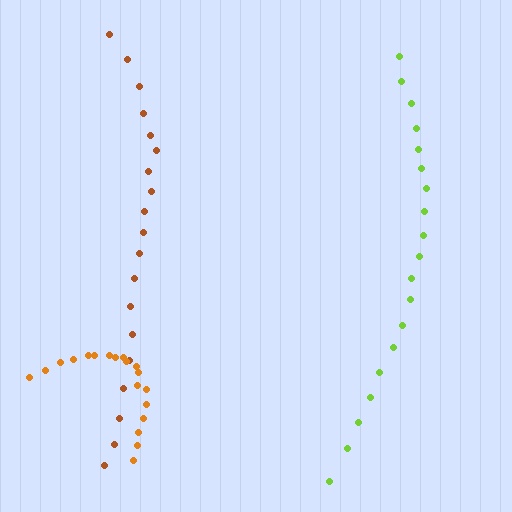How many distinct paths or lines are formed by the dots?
There are 3 distinct paths.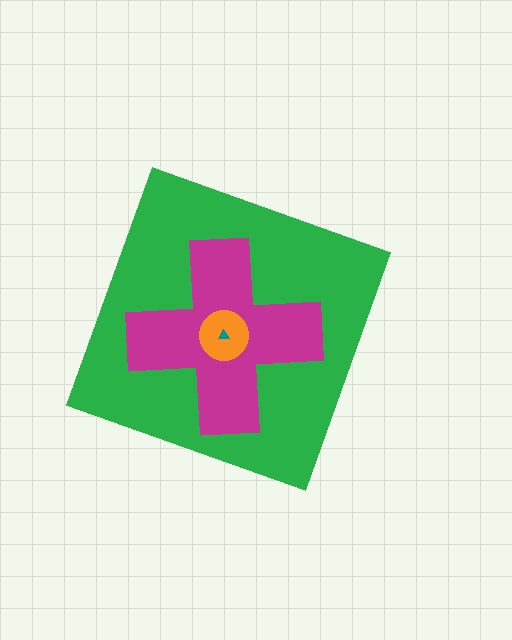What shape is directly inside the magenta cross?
The orange circle.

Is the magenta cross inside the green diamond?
Yes.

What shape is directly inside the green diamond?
The magenta cross.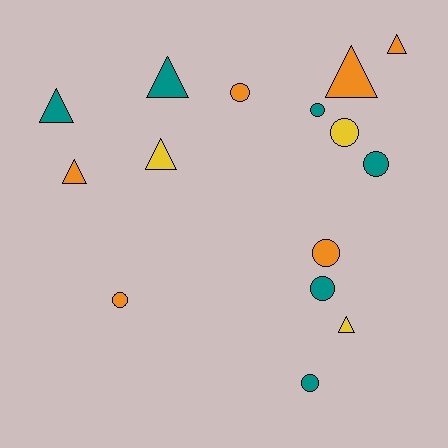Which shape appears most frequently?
Circle, with 8 objects.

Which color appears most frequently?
Teal, with 6 objects.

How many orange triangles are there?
There are 3 orange triangles.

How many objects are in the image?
There are 15 objects.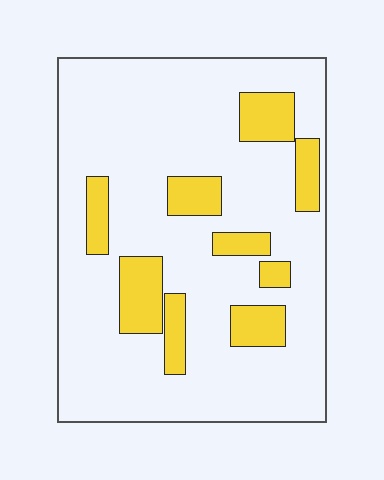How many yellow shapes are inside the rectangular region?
9.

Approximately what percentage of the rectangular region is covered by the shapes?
Approximately 20%.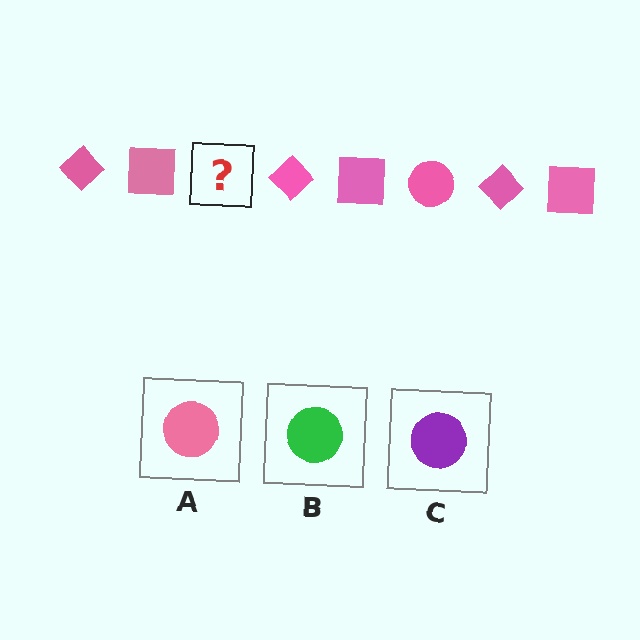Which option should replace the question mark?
Option A.